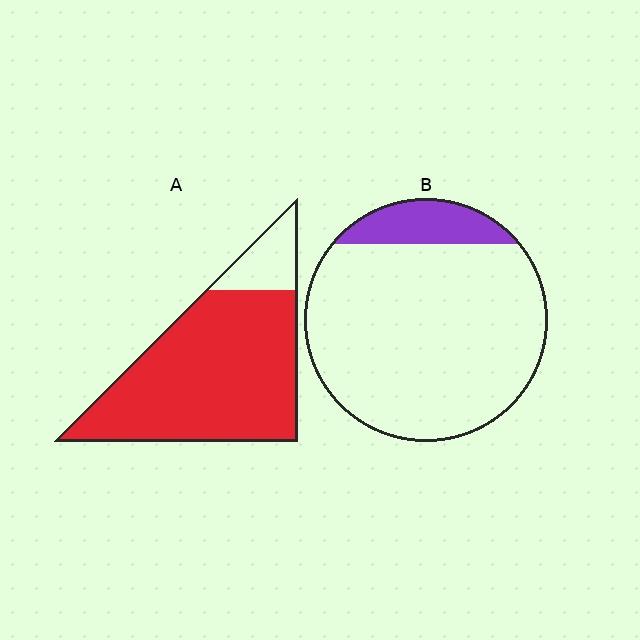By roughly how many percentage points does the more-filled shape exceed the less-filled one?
By roughly 75 percentage points (A over B).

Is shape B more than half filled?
No.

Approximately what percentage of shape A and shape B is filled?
A is approximately 85% and B is approximately 15%.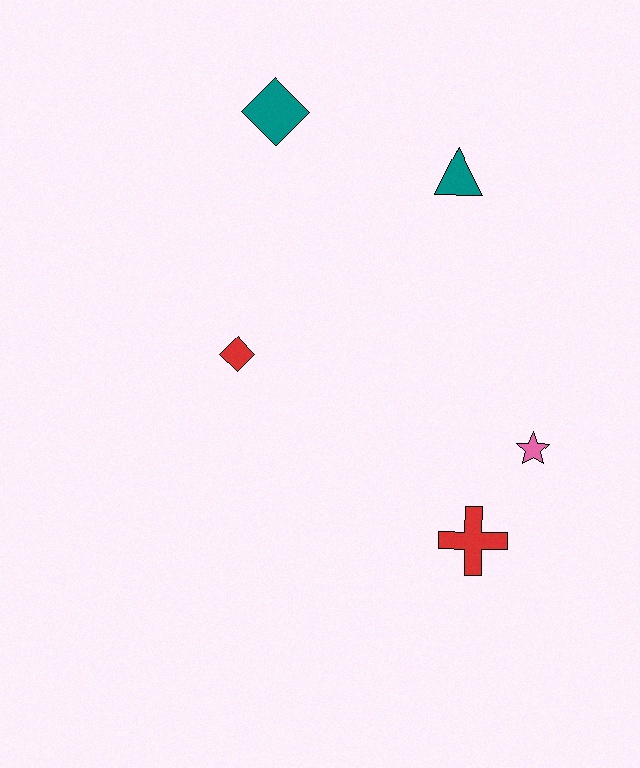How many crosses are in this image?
There is 1 cross.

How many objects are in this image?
There are 5 objects.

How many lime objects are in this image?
There are no lime objects.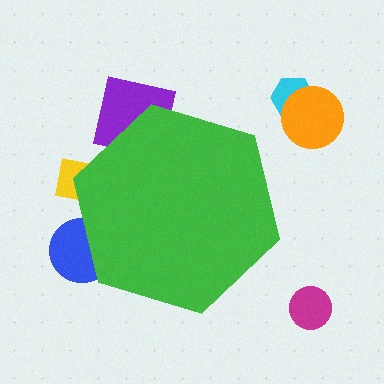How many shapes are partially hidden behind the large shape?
3 shapes are partially hidden.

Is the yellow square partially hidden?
Yes, the yellow square is partially hidden behind the green hexagon.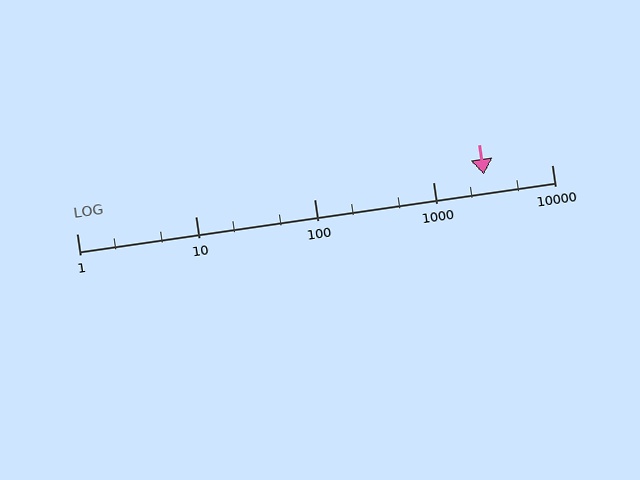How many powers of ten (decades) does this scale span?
The scale spans 4 decades, from 1 to 10000.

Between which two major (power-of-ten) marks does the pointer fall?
The pointer is between 1000 and 10000.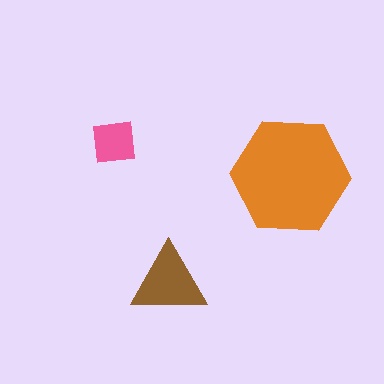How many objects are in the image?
There are 3 objects in the image.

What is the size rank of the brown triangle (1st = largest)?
2nd.